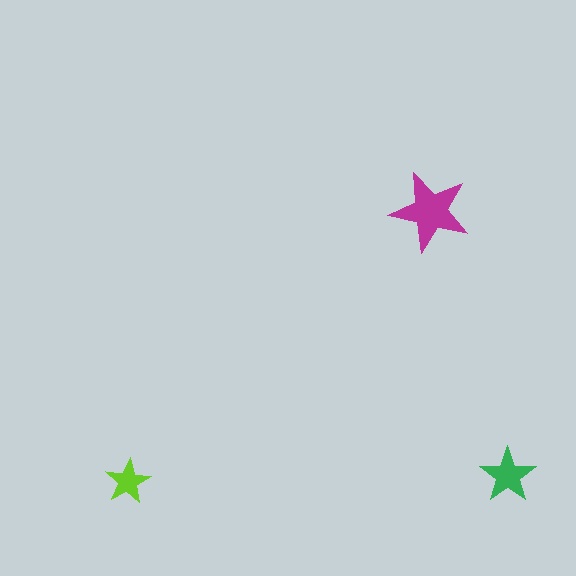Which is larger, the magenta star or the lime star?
The magenta one.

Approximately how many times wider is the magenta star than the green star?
About 1.5 times wider.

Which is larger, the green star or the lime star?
The green one.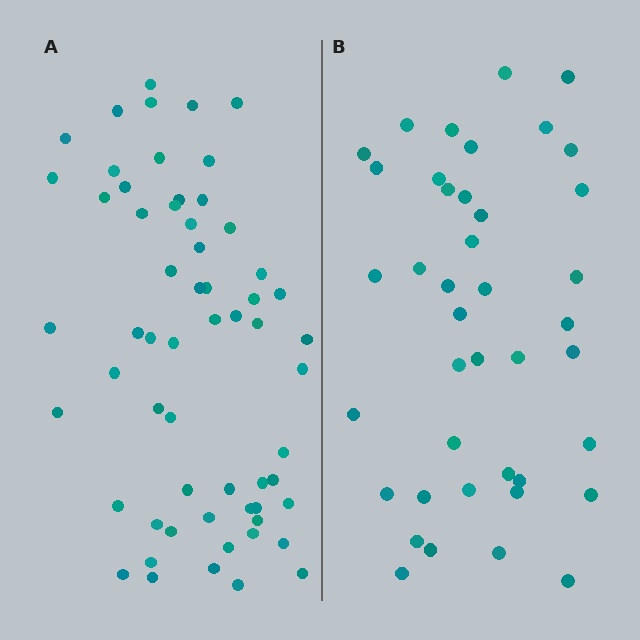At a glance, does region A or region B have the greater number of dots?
Region A (the left region) has more dots.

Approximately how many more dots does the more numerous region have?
Region A has approximately 20 more dots than region B.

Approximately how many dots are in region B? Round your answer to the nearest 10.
About 40 dots. (The exact count is 41, which rounds to 40.)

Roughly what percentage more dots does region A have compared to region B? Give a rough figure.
About 45% more.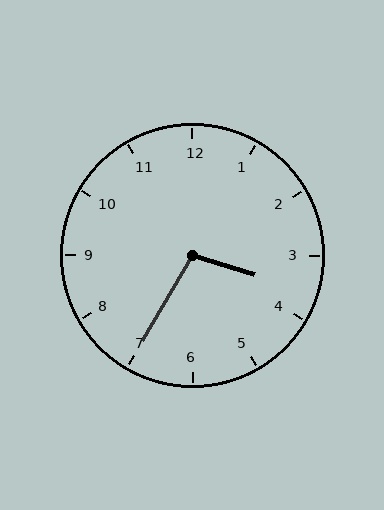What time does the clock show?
3:35.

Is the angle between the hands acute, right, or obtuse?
It is obtuse.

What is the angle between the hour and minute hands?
Approximately 102 degrees.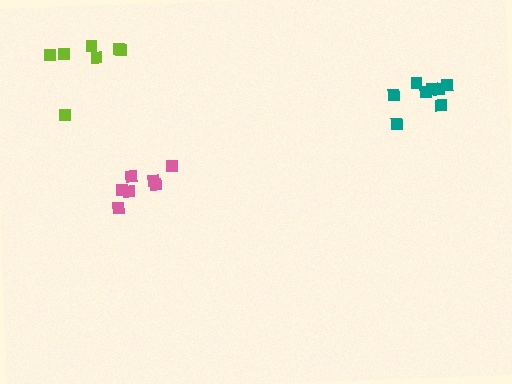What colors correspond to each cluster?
The clusters are colored: lime, pink, teal.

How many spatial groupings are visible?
There are 3 spatial groupings.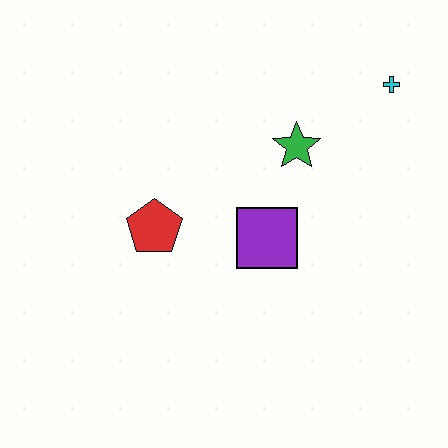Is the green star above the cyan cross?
No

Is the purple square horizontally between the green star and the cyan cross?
No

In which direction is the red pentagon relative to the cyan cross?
The red pentagon is to the left of the cyan cross.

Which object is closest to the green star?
The purple square is closest to the green star.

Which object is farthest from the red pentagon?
The cyan cross is farthest from the red pentagon.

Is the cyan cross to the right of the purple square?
Yes